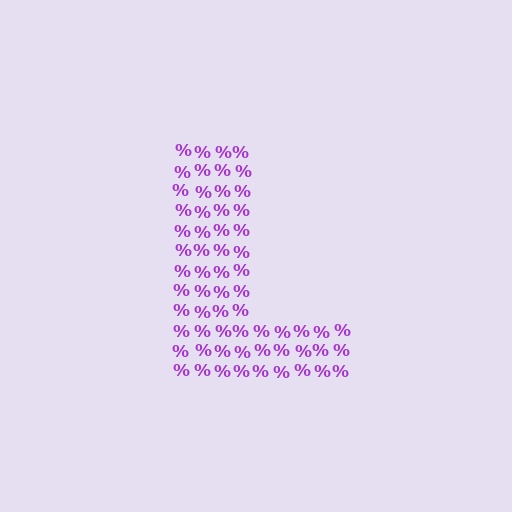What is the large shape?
The large shape is the letter L.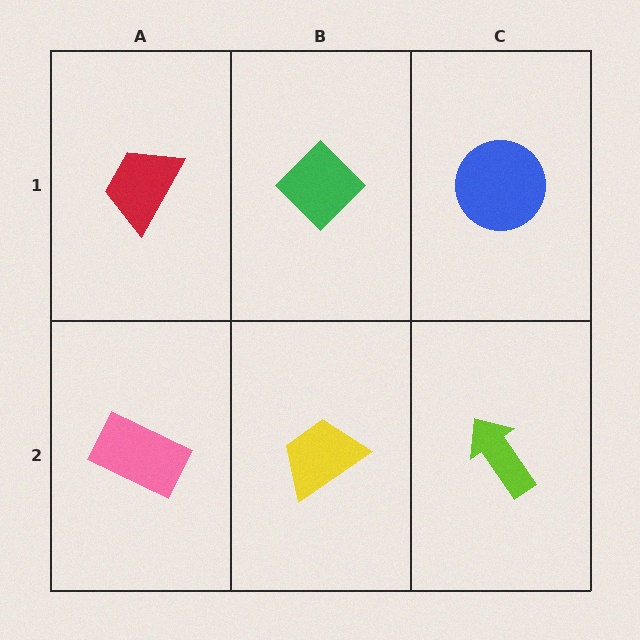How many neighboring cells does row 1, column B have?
3.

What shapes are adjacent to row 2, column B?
A green diamond (row 1, column B), a pink rectangle (row 2, column A), a lime arrow (row 2, column C).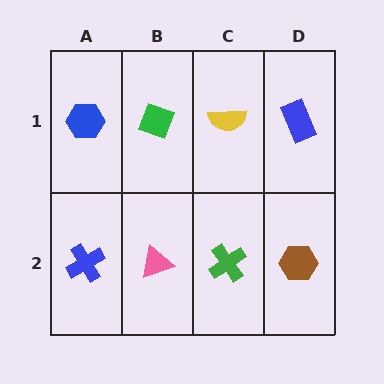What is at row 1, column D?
A blue rectangle.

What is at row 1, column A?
A blue hexagon.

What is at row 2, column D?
A brown hexagon.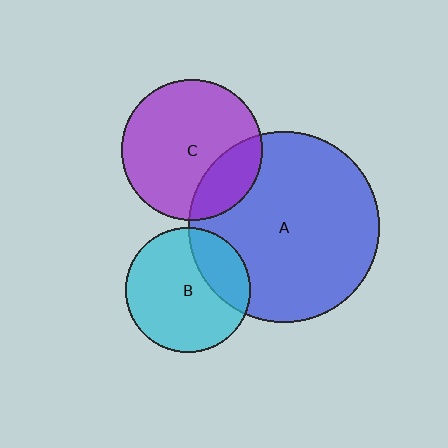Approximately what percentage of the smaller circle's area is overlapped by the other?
Approximately 25%.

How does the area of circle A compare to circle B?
Approximately 2.3 times.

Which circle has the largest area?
Circle A (blue).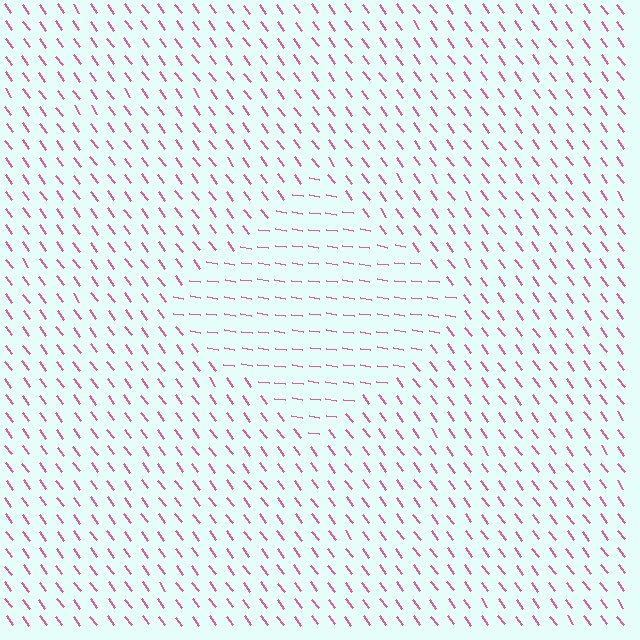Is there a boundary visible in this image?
Yes, there is a texture boundary formed by a change in line orientation.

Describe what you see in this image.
The image is filled with small pink line segments. A diamond region in the image has lines oriented differently from the surrounding lines, creating a visible texture boundary.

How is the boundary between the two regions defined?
The boundary is defined purely by a change in line orientation (approximately 45 degrees difference). All lines are the same color and thickness.